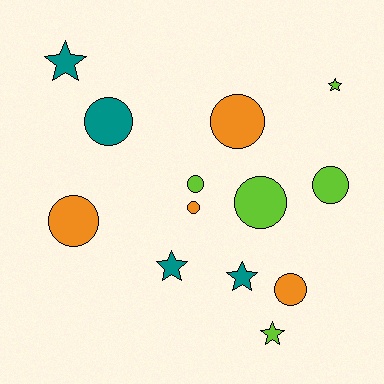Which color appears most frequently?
Lime, with 5 objects.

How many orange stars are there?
There are no orange stars.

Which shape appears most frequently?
Circle, with 8 objects.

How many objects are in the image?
There are 13 objects.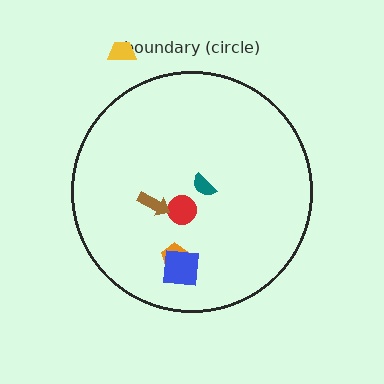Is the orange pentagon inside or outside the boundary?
Inside.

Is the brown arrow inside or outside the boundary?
Inside.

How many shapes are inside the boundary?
5 inside, 1 outside.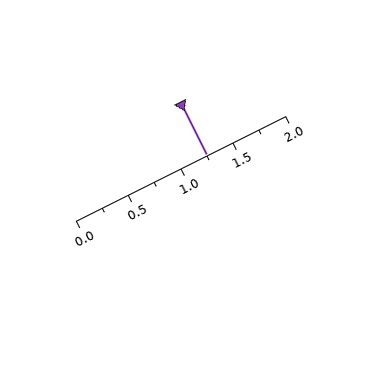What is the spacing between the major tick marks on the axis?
The major ticks are spaced 0.5 apart.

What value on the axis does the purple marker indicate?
The marker indicates approximately 1.25.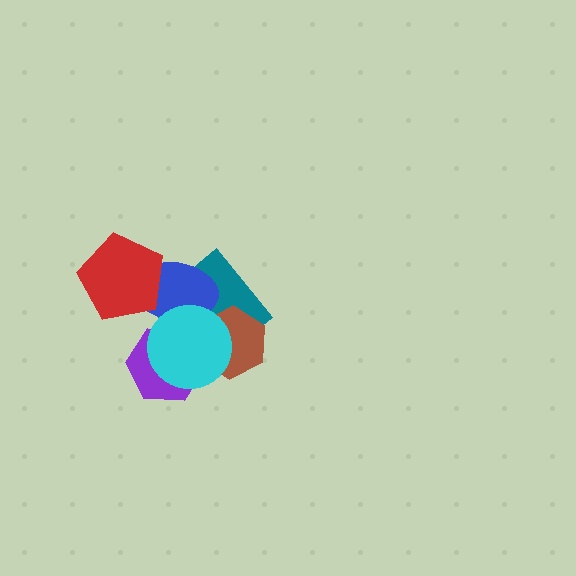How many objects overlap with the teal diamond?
4 objects overlap with the teal diamond.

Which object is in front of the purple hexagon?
The cyan circle is in front of the purple hexagon.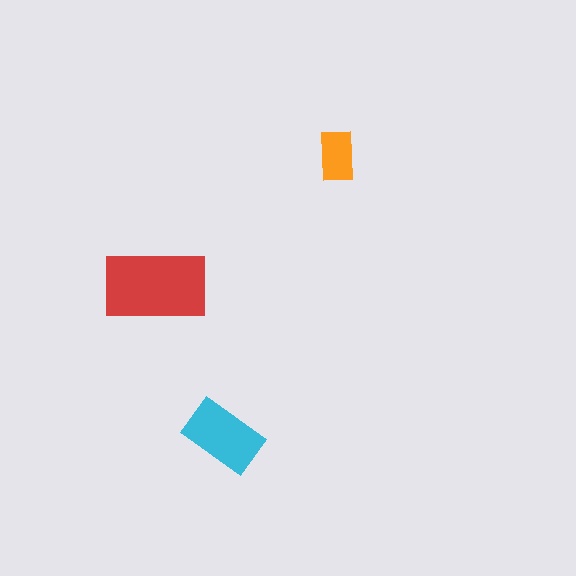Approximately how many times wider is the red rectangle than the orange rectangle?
About 2 times wider.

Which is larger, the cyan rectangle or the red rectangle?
The red one.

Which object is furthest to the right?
The orange rectangle is rightmost.